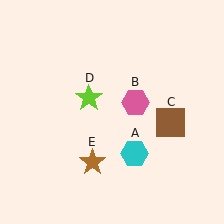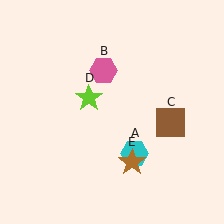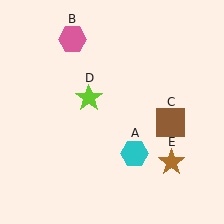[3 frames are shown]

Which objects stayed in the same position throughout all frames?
Cyan hexagon (object A) and brown square (object C) and lime star (object D) remained stationary.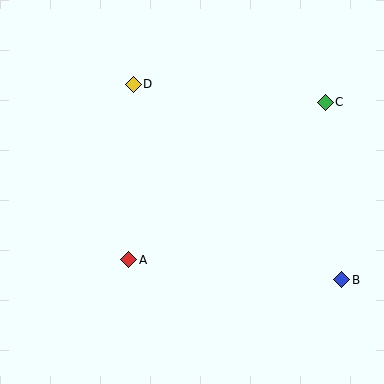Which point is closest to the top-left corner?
Point D is closest to the top-left corner.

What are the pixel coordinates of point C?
Point C is at (325, 102).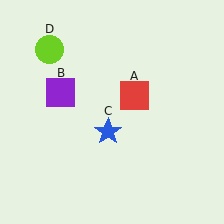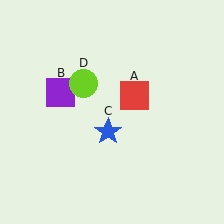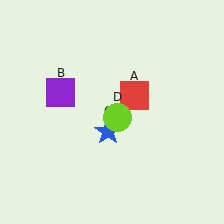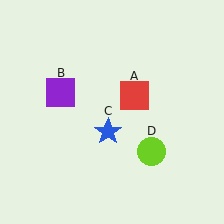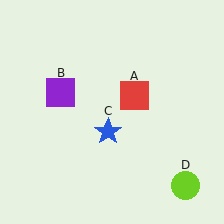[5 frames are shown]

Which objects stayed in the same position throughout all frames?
Red square (object A) and purple square (object B) and blue star (object C) remained stationary.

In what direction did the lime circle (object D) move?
The lime circle (object D) moved down and to the right.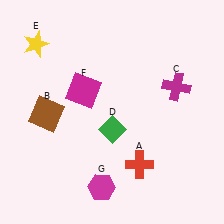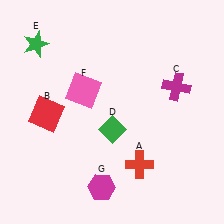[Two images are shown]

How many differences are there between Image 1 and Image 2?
There are 3 differences between the two images.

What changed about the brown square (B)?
In Image 1, B is brown. In Image 2, it changed to red.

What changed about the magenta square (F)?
In Image 1, F is magenta. In Image 2, it changed to pink.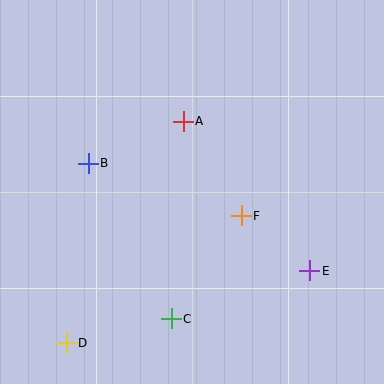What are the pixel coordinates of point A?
Point A is at (183, 121).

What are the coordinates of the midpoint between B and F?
The midpoint between B and F is at (165, 190).